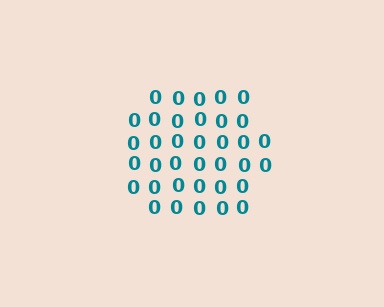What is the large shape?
The large shape is a hexagon.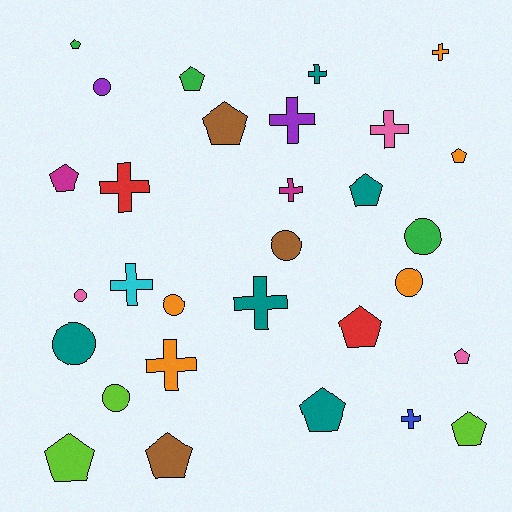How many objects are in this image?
There are 30 objects.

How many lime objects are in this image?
There are 3 lime objects.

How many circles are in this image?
There are 8 circles.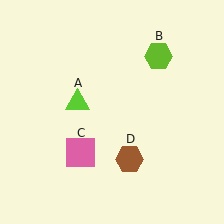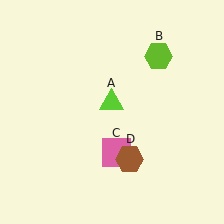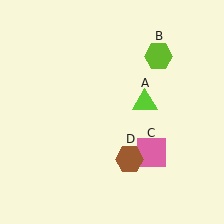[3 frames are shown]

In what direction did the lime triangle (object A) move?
The lime triangle (object A) moved right.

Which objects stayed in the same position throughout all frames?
Lime hexagon (object B) and brown hexagon (object D) remained stationary.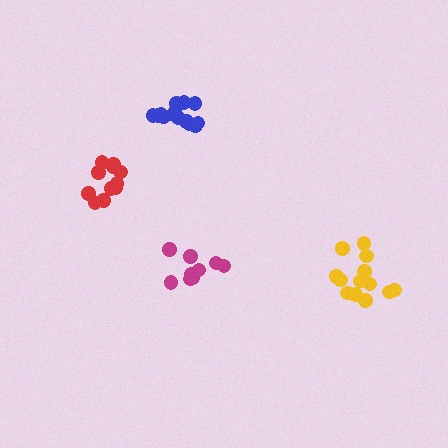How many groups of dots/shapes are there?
There are 4 groups.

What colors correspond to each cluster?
The clusters are colored: yellow, red, magenta, blue.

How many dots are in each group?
Group 1: 13 dots, Group 2: 11 dots, Group 3: 9 dots, Group 4: 14 dots (47 total).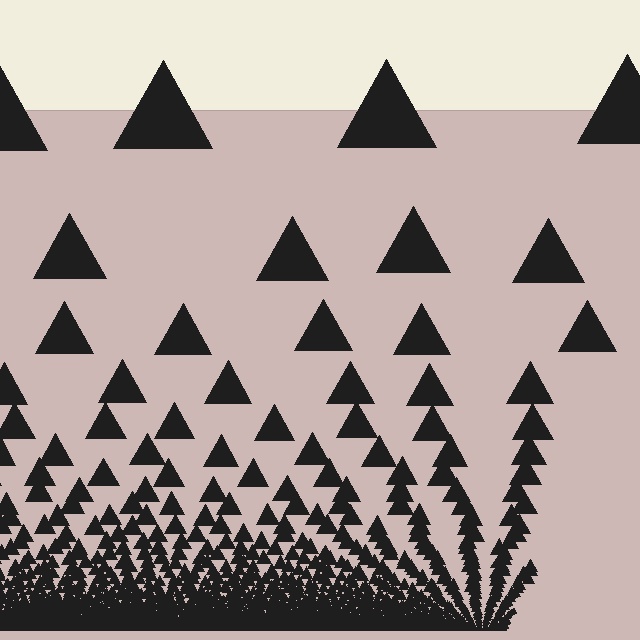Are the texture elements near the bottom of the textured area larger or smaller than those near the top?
Smaller. The gradient is inverted — elements near the bottom are smaller and denser.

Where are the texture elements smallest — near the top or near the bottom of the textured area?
Near the bottom.